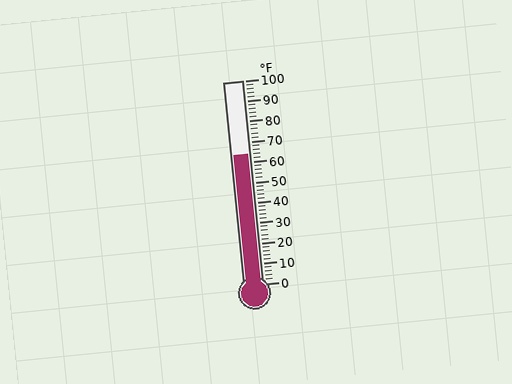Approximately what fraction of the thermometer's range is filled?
The thermometer is filled to approximately 65% of its range.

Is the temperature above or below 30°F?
The temperature is above 30°F.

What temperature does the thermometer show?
The thermometer shows approximately 64°F.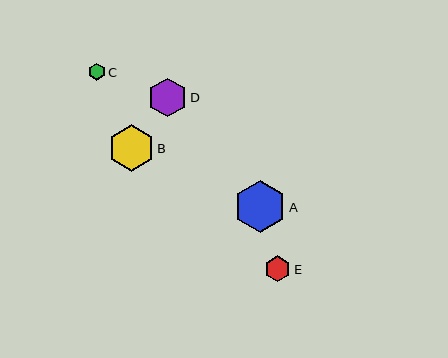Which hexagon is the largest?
Hexagon A is the largest with a size of approximately 52 pixels.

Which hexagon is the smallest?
Hexagon C is the smallest with a size of approximately 17 pixels.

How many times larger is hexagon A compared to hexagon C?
Hexagon A is approximately 3.0 times the size of hexagon C.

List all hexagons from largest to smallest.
From largest to smallest: A, B, D, E, C.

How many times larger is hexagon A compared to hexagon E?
Hexagon A is approximately 2.0 times the size of hexagon E.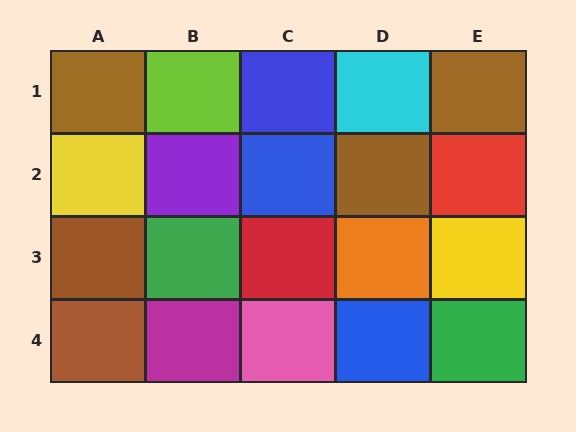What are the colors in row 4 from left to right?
Brown, magenta, pink, blue, green.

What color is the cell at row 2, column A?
Yellow.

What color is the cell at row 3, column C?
Red.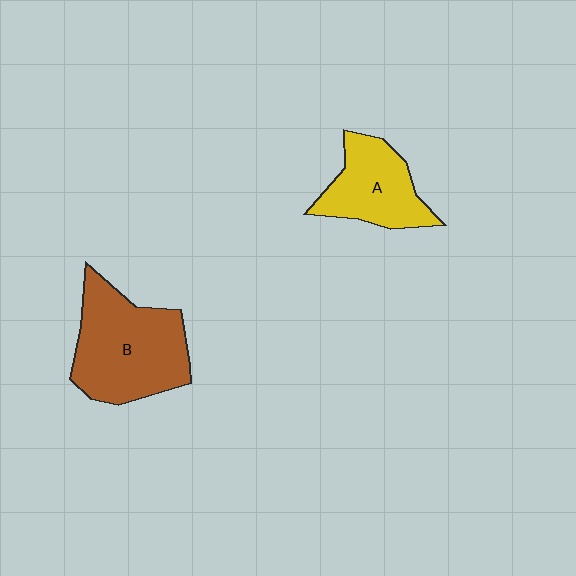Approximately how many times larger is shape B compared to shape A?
Approximately 1.5 times.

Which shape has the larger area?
Shape B (brown).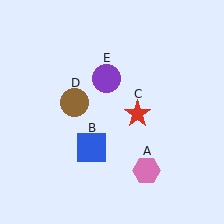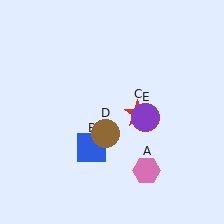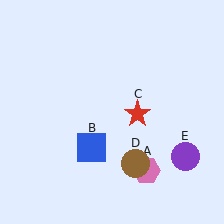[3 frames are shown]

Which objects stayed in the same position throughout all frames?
Pink hexagon (object A) and blue square (object B) and red star (object C) remained stationary.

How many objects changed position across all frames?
2 objects changed position: brown circle (object D), purple circle (object E).